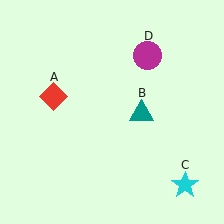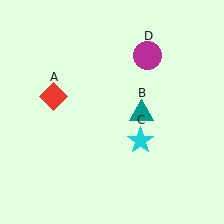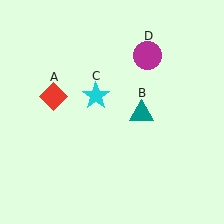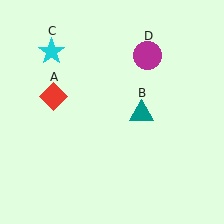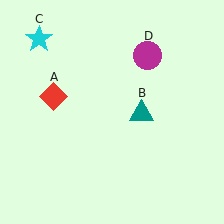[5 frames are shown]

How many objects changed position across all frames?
1 object changed position: cyan star (object C).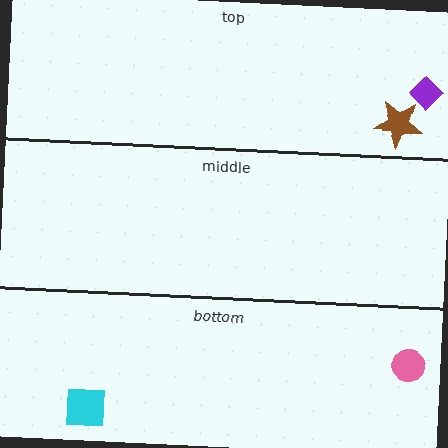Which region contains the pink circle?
The bottom region.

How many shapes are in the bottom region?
2.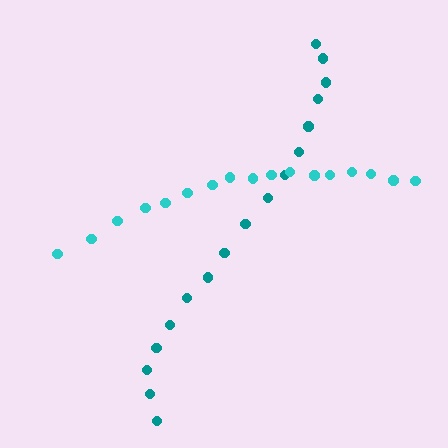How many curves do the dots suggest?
There are 2 distinct paths.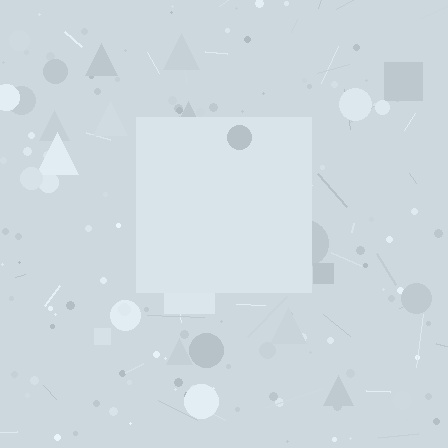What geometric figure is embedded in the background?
A square is embedded in the background.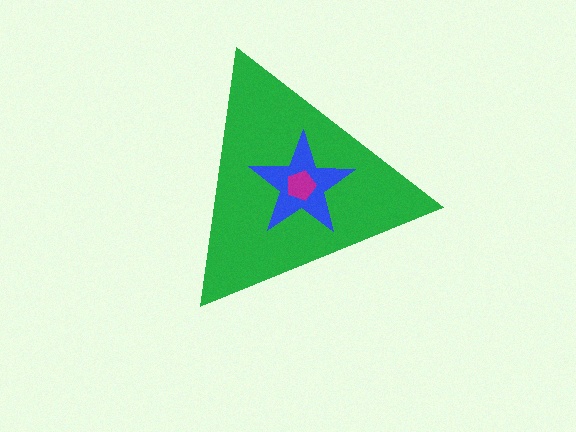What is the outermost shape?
The green triangle.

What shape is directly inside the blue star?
The magenta pentagon.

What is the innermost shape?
The magenta pentagon.